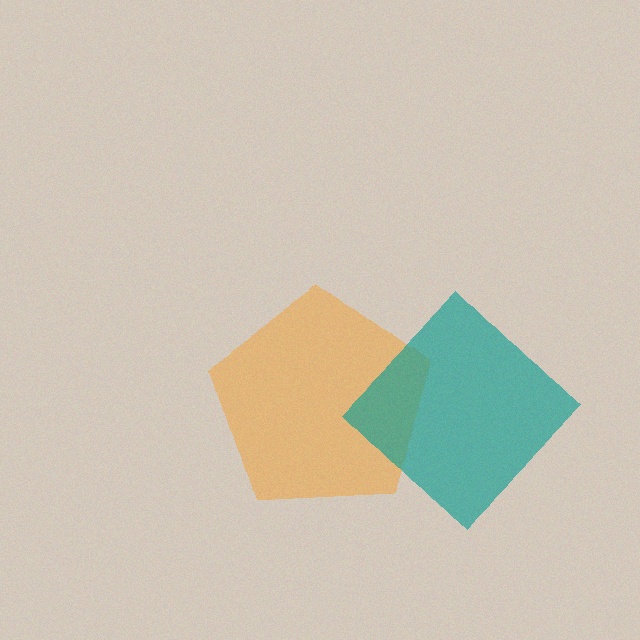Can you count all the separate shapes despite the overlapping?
Yes, there are 2 separate shapes.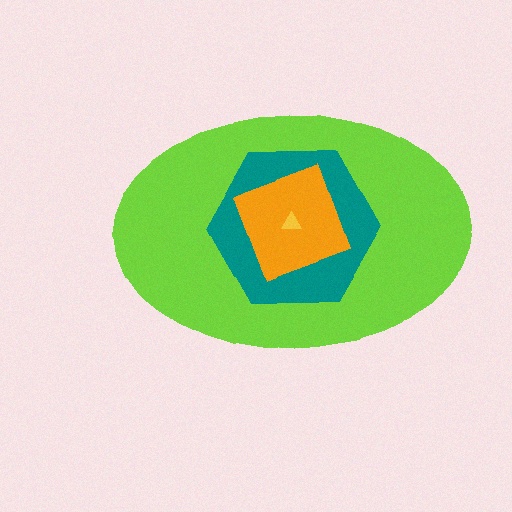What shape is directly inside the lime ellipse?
The teal hexagon.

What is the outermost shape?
The lime ellipse.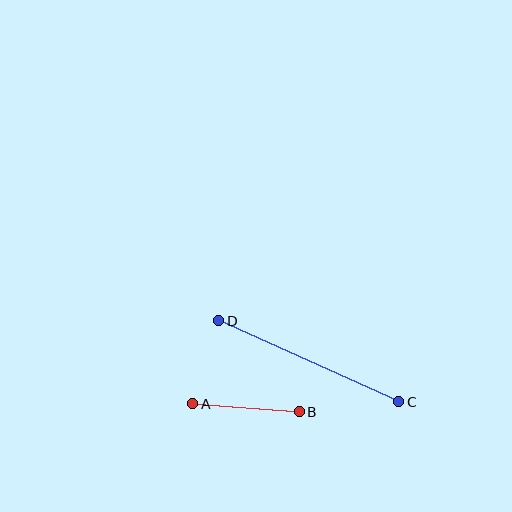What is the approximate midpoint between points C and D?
The midpoint is at approximately (309, 361) pixels.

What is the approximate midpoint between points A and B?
The midpoint is at approximately (246, 408) pixels.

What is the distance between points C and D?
The distance is approximately 198 pixels.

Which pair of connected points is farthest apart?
Points C and D are farthest apart.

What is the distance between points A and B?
The distance is approximately 107 pixels.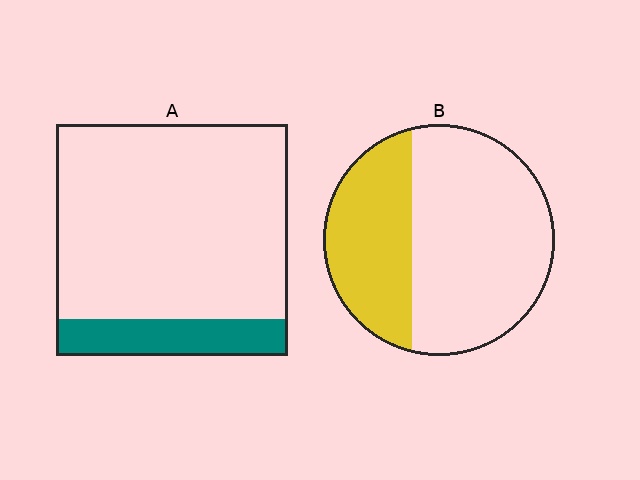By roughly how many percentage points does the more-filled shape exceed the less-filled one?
By roughly 20 percentage points (B over A).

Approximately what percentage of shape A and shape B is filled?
A is approximately 15% and B is approximately 35%.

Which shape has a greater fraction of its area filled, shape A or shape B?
Shape B.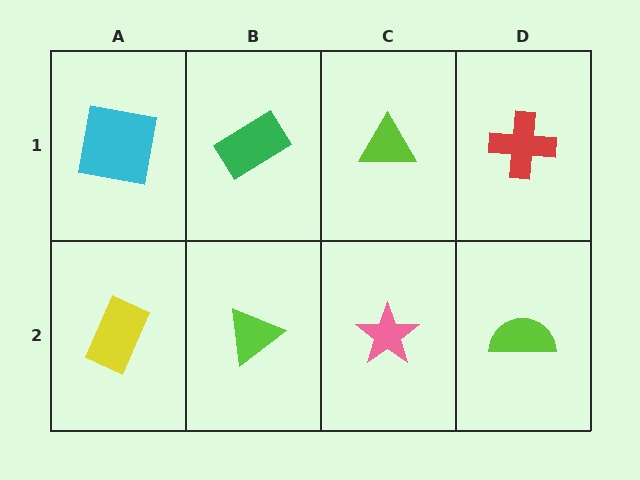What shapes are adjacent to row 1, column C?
A pink star (row 2, column C), a green rectangle (row 1, column B), a red cross (row 1, column D).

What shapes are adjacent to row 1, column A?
A yellow rectangle (row 2, column A), a green rectangle (row 1, column B).